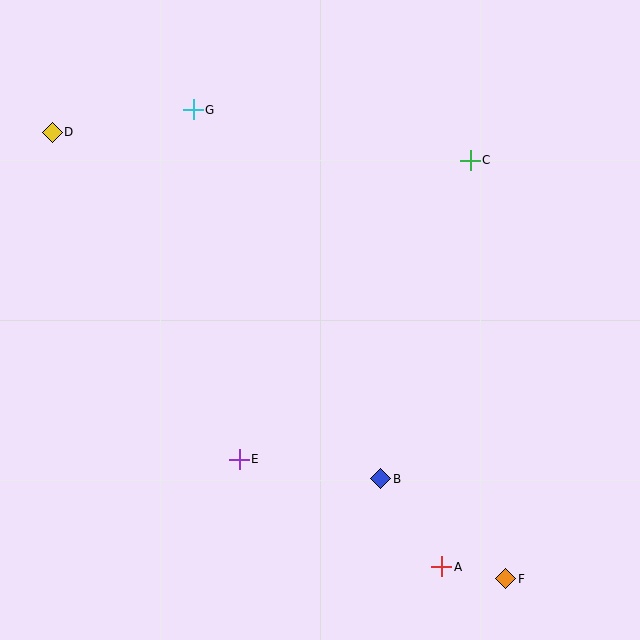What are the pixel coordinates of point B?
Point B is at (381, 479).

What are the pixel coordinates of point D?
Point D is at (52, 132).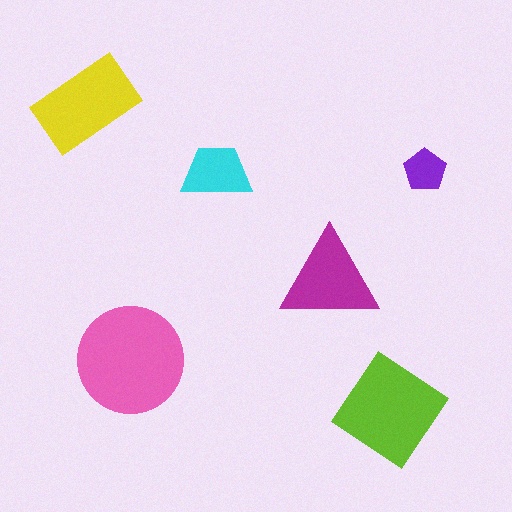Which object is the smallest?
The purple pentagon.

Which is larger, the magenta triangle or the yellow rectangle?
The yellow rectangle.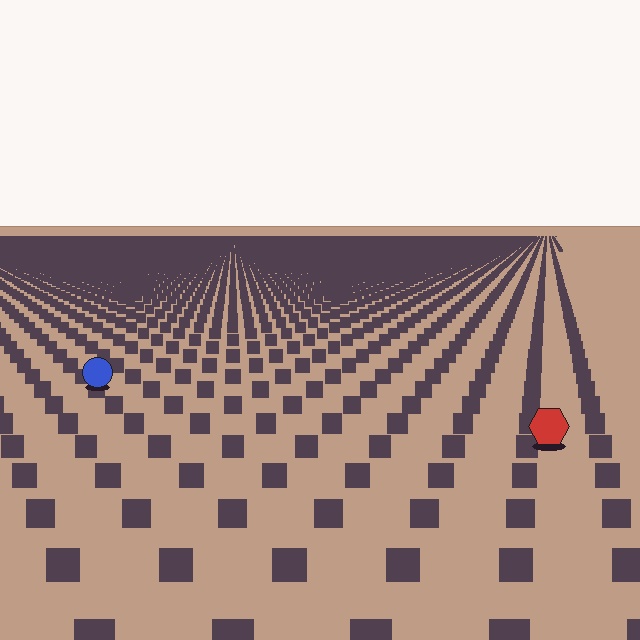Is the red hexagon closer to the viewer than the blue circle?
Yes. The red hexagon is closer — you can tell from the texture gradient: the ground texture is coarser near it.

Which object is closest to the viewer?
The red hexagon is closest. The texture marks near it are larger and more spread out.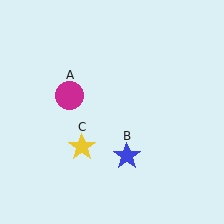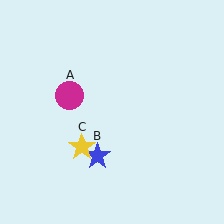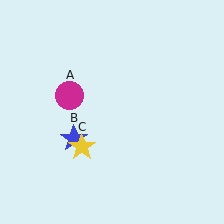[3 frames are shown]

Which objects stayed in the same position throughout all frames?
Magenta circle (object A) and yellow star (object C) remained stationary.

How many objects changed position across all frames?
1 object changed position: blue star (object B).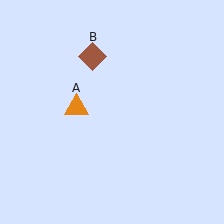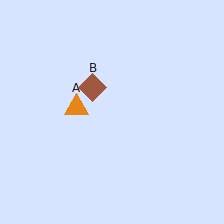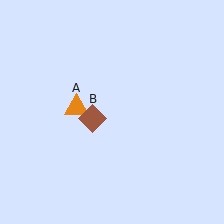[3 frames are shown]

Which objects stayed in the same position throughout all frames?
Orange triangle (object A) remained stationary.